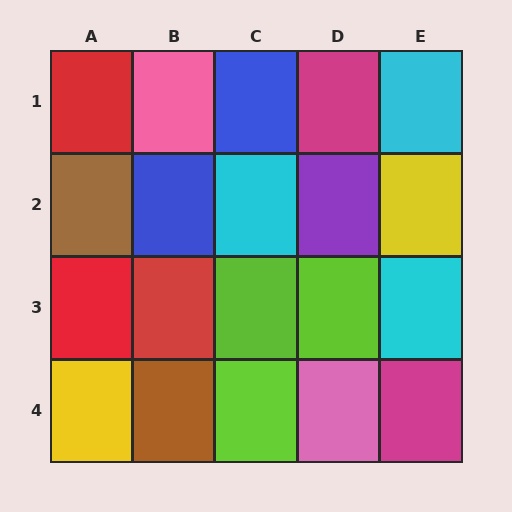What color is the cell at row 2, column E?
Yellow.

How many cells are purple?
1 cell is purple.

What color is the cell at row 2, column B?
Blue.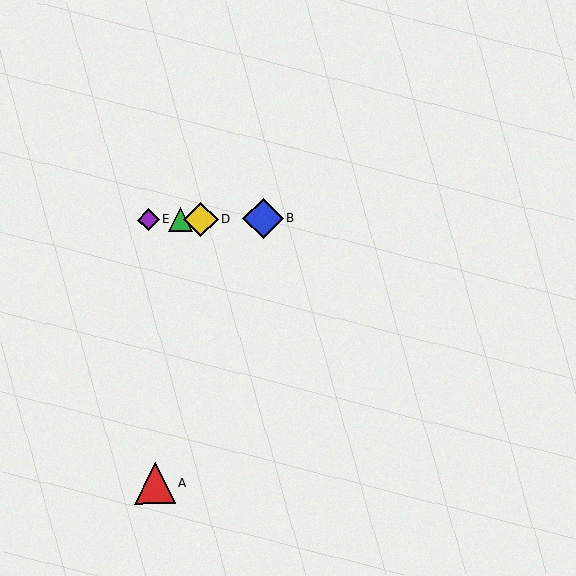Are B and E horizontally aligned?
Yes, both are at y≈219.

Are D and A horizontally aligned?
No, D is at y≈219 and A is at y≈483.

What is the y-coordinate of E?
Object E is at y≈220.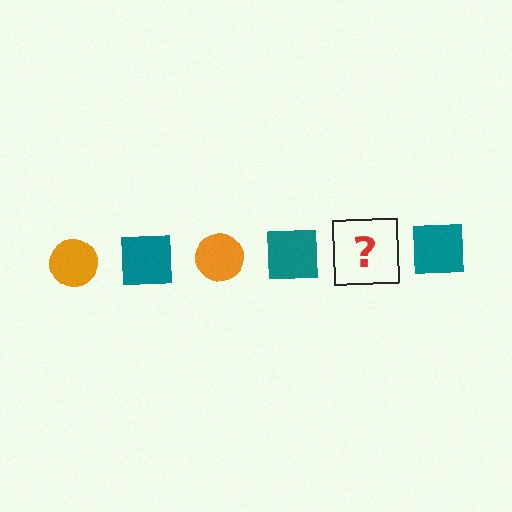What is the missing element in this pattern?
The missing element is an orange circle.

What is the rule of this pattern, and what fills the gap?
The rule is that the pattern alternates between orange circle and teal square. The gap should be filled with an orange circle.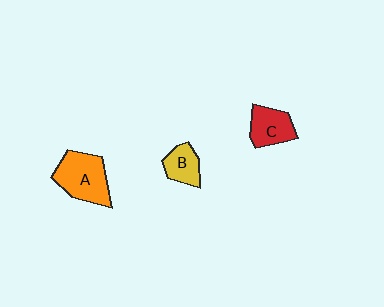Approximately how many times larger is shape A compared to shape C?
Approximately 1.5 times.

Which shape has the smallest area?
Shape B (yellow).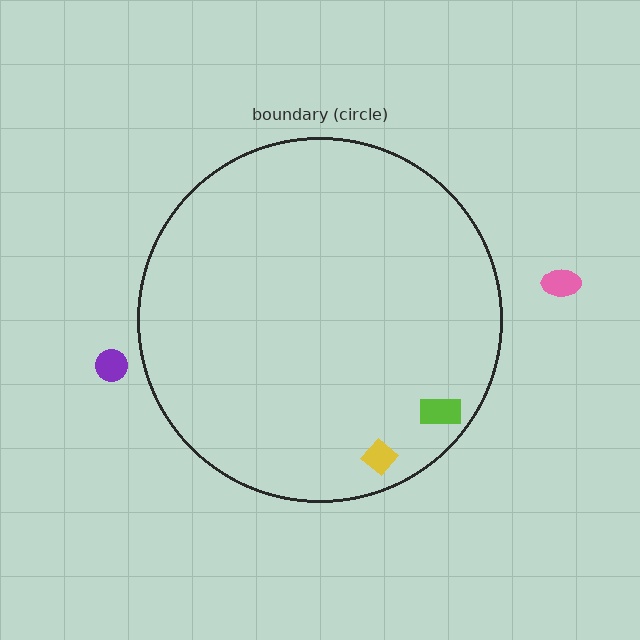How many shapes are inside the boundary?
2 inside, 2 outside.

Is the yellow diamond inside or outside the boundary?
Inside.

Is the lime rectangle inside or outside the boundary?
Inside.